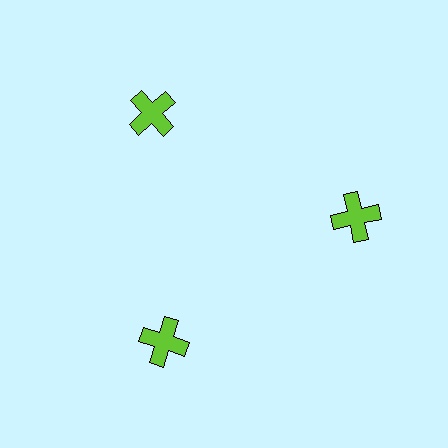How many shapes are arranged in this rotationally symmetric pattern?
There are 3 shapes, arranged in 3 groups of 1.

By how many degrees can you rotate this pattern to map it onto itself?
The pattern maps onto itself every 120 degrees of rotation.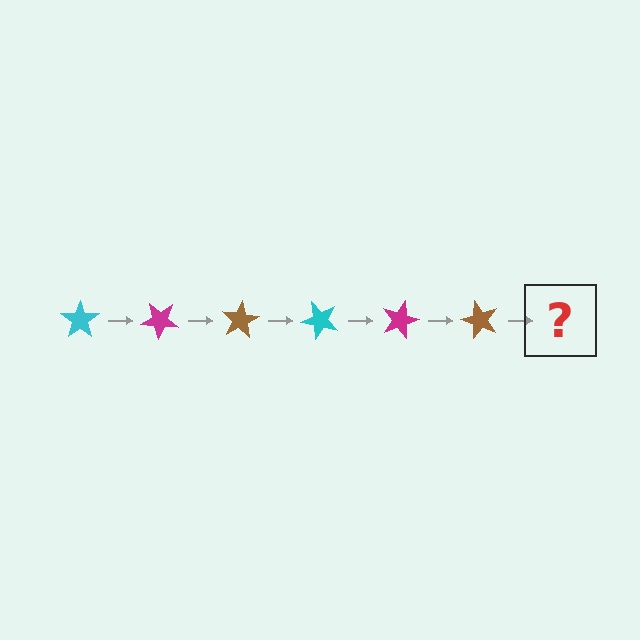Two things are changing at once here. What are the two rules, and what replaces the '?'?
The two rules are that it rotates 40 degrees each step and the color cycles through cyan, magenta, and brown. The '?' should be a cyan star, rotated 240 degrees from the start.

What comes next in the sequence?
The next element should be a cyan star, rotated 240 degrees from the start.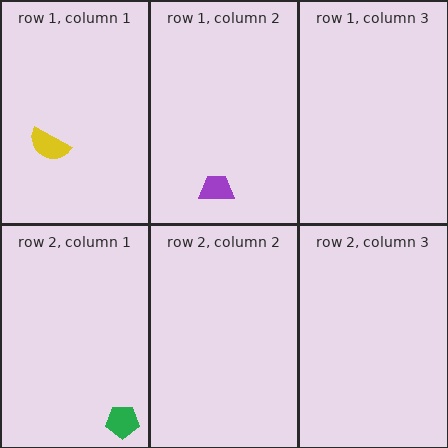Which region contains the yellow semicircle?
The row 1, column 1 region.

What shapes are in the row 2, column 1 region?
The green pentagon.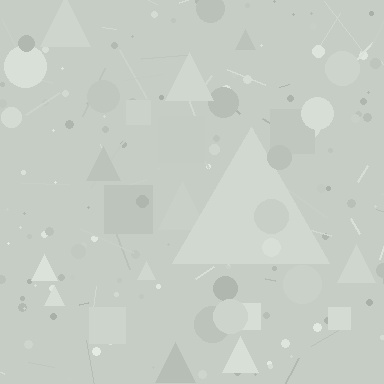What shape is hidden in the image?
A triangle is hidden in the image.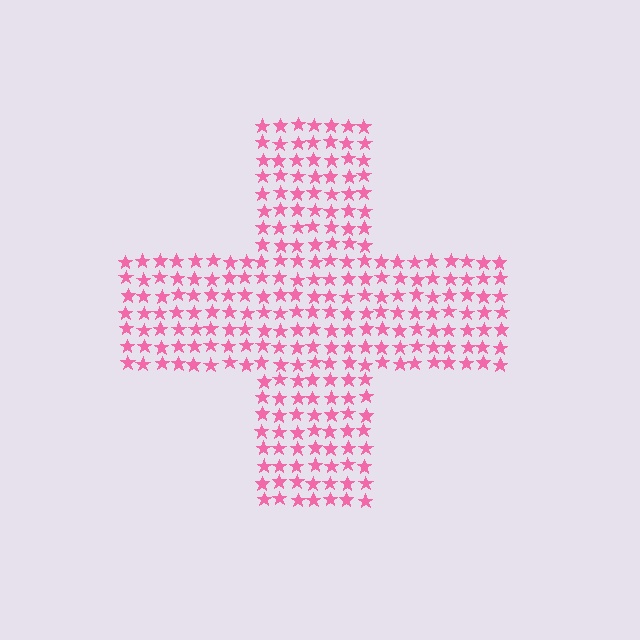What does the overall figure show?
The overall figure shows a cross.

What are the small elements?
The small elements are stars.